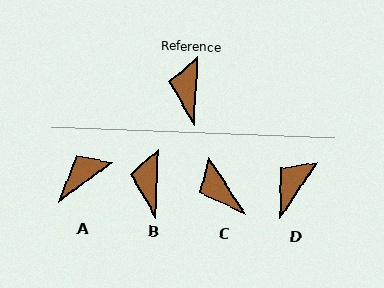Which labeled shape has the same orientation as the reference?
B.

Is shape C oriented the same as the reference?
No, it is off by about 35 degrees.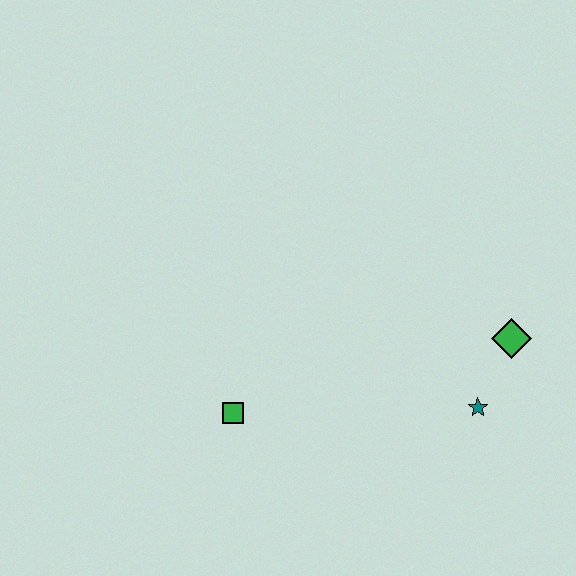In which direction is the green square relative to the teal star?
The green square is to the left of the teal star.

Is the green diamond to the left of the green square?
No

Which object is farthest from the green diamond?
The green square is farthest from the green diamond.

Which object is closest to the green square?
The teal star is closest to the green square.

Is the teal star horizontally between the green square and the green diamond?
Yes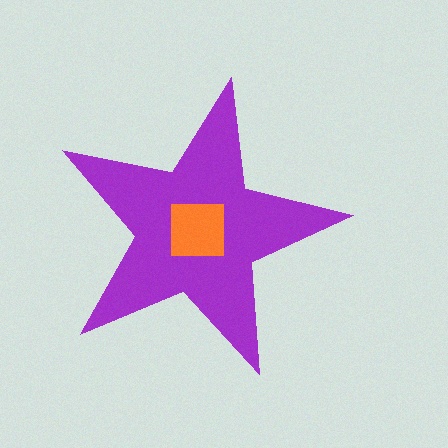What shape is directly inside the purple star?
The orange square.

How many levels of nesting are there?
2.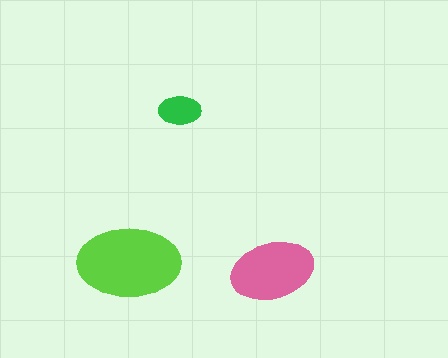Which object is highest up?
The green ellipse is topmost.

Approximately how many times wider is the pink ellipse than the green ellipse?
About 2 times wider.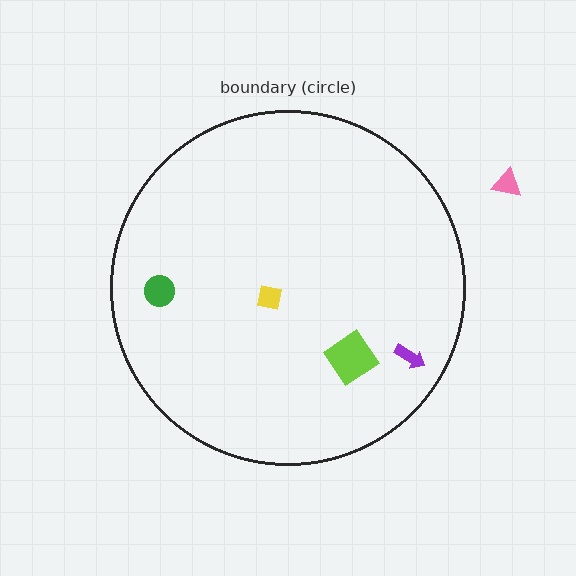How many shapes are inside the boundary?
4 inside, 1 outside.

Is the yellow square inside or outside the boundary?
Inside.